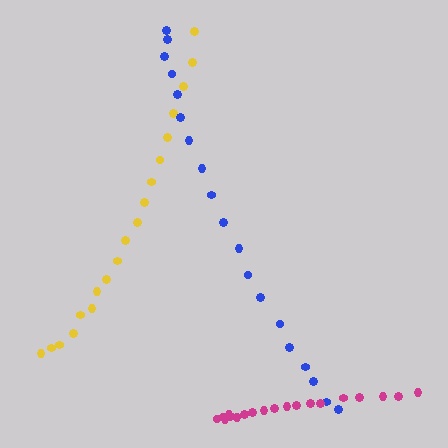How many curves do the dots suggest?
There are 3 distinct paths.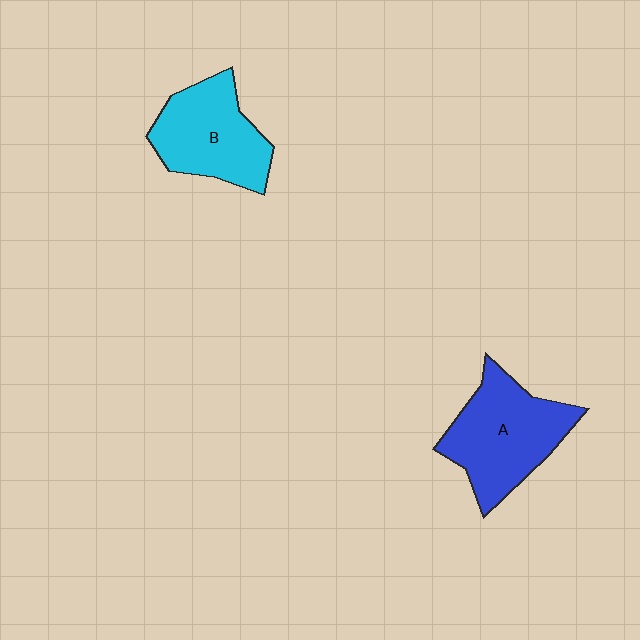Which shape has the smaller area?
Shape B (cyan).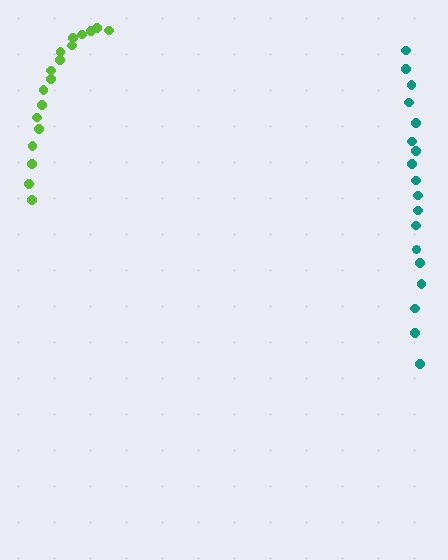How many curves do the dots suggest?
There are 2 distinct paths.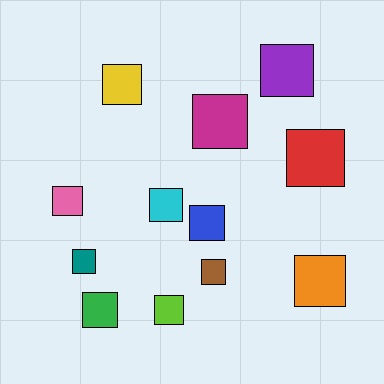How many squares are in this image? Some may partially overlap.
There are 12 squares.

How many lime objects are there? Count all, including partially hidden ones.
There is 1 lime object.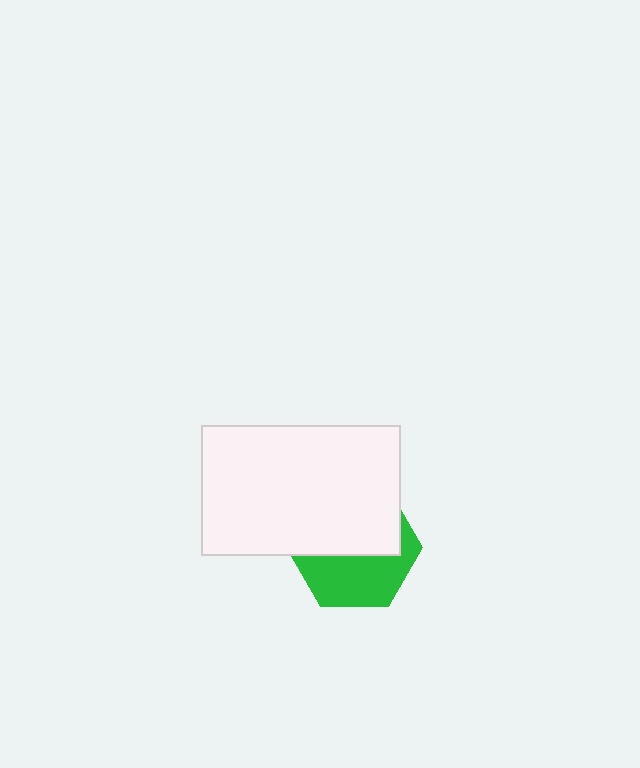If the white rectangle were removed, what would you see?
You would see the complete green hexagon.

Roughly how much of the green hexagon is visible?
About half of it is visible (roughly 46%).